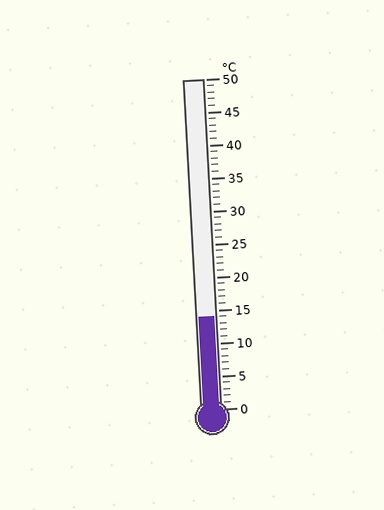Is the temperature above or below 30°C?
The temperature is below 30°C.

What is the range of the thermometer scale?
The thermometer scale ranges from 0°C to 50°C.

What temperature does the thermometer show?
The thermometer shows approximately 14°C.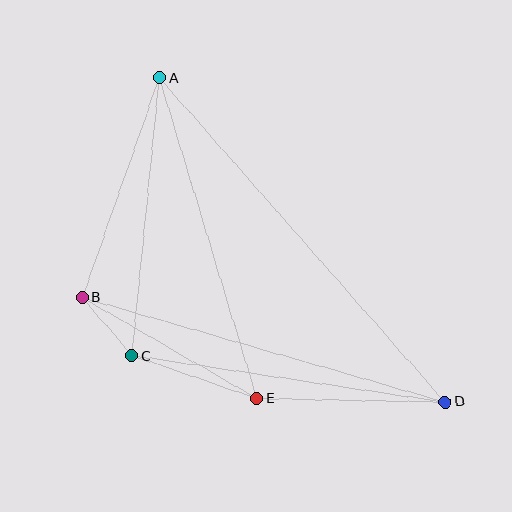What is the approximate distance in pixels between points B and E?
The distance between B and E is approximately 202 pixels.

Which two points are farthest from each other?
Points A and D are farthest from each other.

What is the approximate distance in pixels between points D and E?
The distance between D and E is approximately 188 pixels.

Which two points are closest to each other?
Points B and C are closest to each other.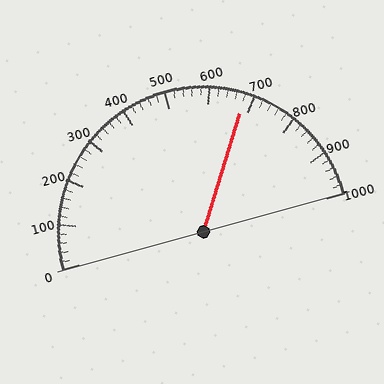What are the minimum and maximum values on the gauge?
The gauge ranges from 0 to 1000.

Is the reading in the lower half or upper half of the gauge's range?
The reading is in the upper half of the range (0 to 1000).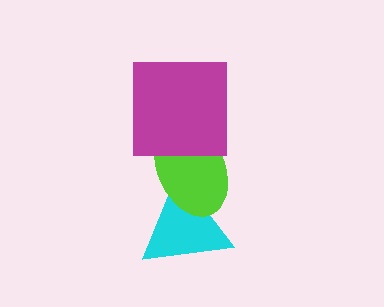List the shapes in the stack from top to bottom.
From top to bottom: the magenta square, the lime ellipse, the cyan triangle.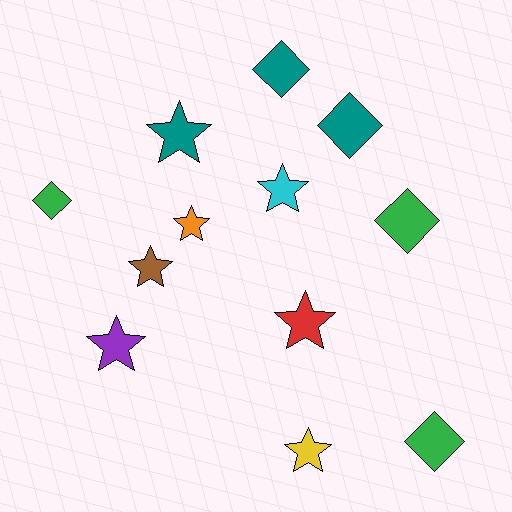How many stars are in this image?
There are 7 stars.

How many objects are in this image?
There are 12 objects.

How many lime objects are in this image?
There are no lime objects.